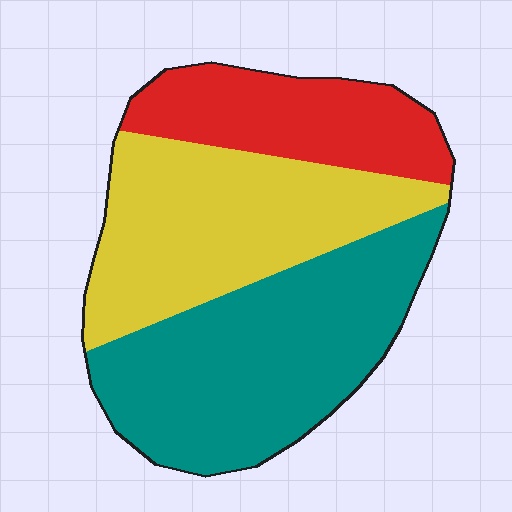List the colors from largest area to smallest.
From largest to smallest: teal, yellow, red.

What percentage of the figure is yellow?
Yellow covers around 35% of the figure.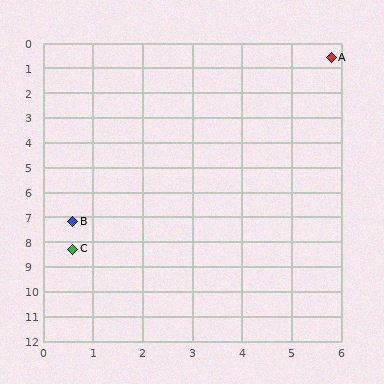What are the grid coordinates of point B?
Point B is at approximately (0.6, 7.2).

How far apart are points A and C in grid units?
Points A and C are about 9.3 grid units apart.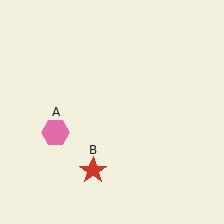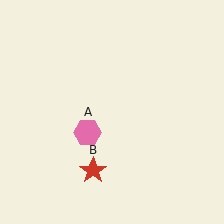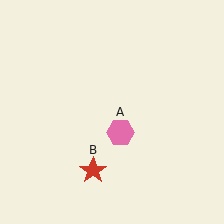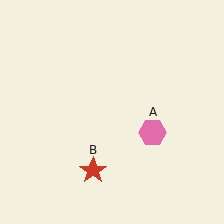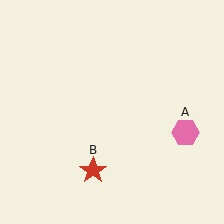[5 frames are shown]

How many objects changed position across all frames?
1 object changed position: pink hexagon (object A).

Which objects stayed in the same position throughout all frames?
Red star (object B) remained stationary.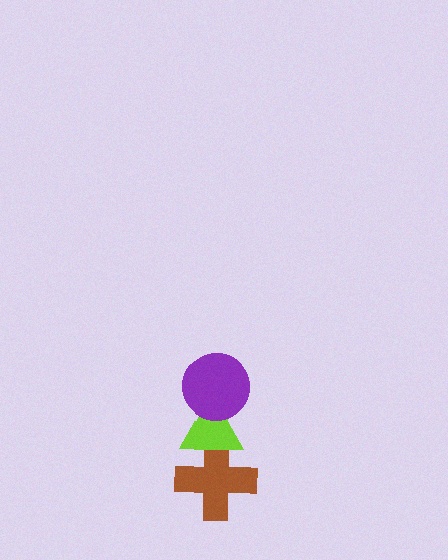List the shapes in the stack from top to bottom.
From top to bottom: the purple circle, the lime triangle, the brown cross.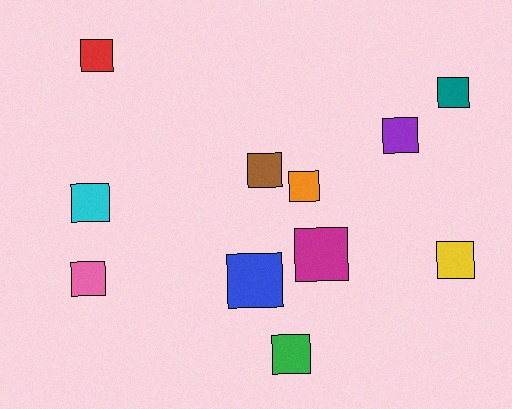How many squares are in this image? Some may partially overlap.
There are 11 squares.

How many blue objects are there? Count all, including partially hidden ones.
There is 1 blue object.